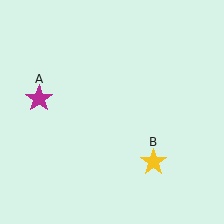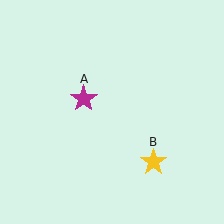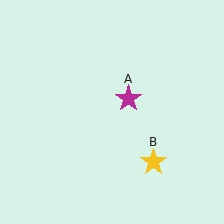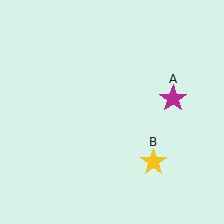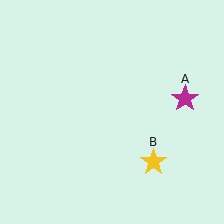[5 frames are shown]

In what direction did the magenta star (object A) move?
The magenta star (object A) moved right.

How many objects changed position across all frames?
1 object changed position: magenta star (object A).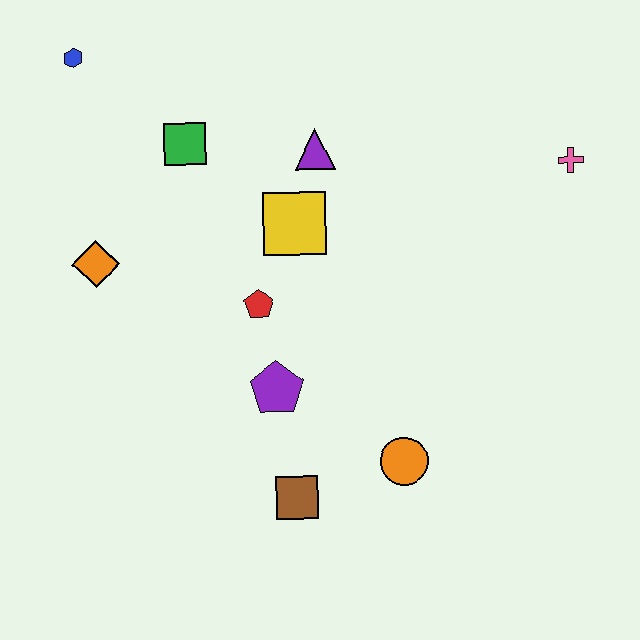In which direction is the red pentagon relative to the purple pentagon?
The red pentagon is above the purple pentagon.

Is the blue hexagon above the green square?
Yes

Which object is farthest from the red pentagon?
The pink cross is farthest from the red pentagon.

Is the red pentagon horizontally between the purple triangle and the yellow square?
No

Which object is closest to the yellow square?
The purple triangle is closest to the yellow square.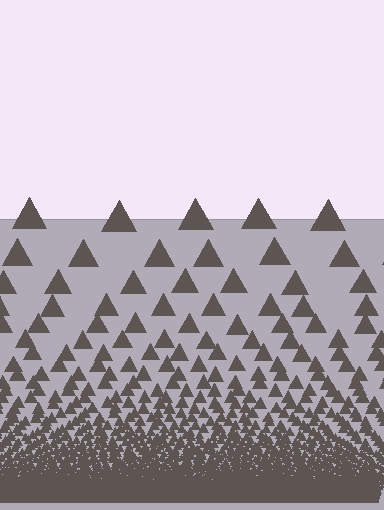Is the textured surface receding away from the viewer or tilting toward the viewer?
The surface appears to tilt toward the viewer. Texture elements get larger and sparser toward the top.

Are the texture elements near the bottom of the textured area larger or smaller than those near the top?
Smaller. The gradient is inverted — elements near the bottom are smaller and denser.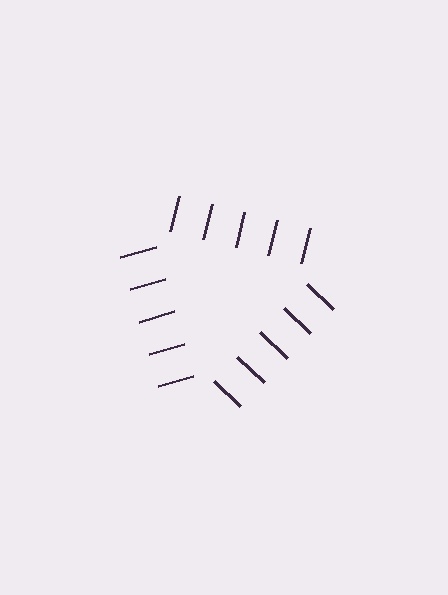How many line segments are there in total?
15 — 5 along each of the 3 edges.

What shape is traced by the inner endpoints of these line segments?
An illusory triangle — the line segments terminate on its edges but no continuous stroke is drawn.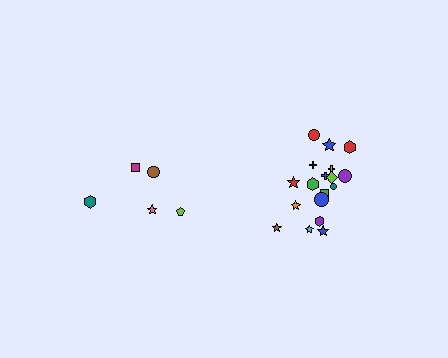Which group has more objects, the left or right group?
The right group.